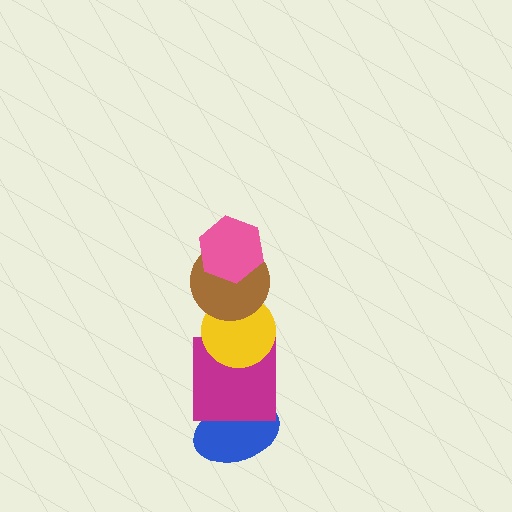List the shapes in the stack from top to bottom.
From top to bottom: the pink hexagon, the brown circle, the yellow circle, the magenta square, the blue ellipse.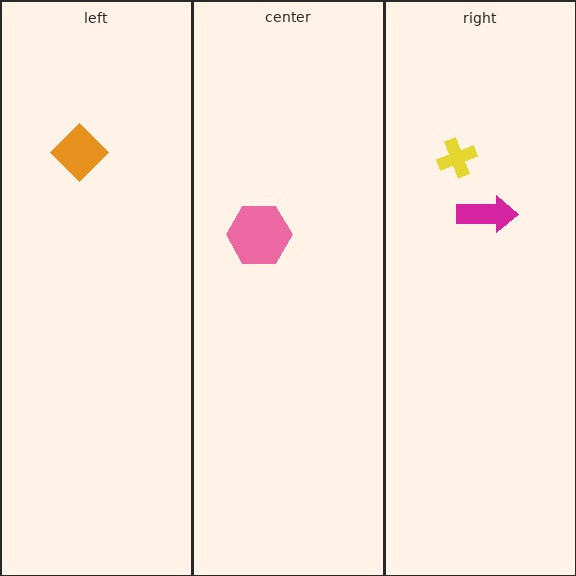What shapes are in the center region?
The pink hexagon.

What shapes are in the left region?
The orange diamond.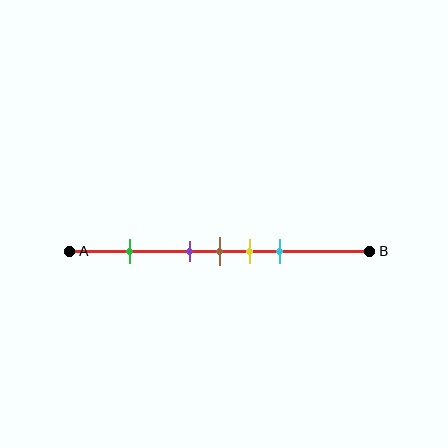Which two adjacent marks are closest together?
The purple and brown marks are the closest adjacent pair.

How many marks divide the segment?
There are 5 marks dividing the segment.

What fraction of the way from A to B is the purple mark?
The purple mark is approximately 40% (0.4) of the way from A to B.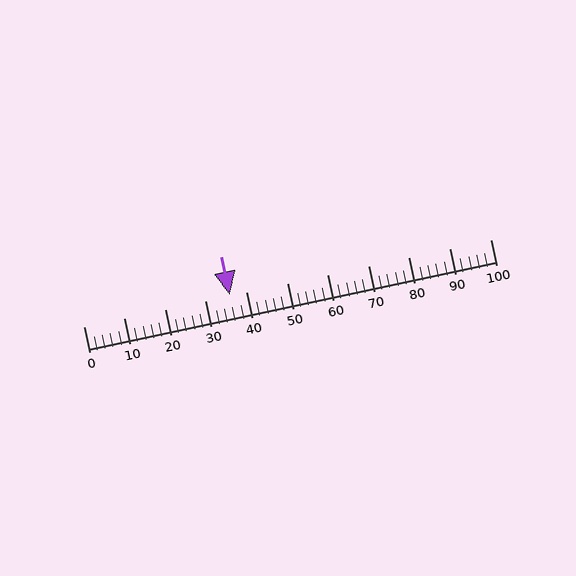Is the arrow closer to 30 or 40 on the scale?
The arrow is closer to 40.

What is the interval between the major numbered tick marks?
The major tick marks are spaced 10 units apart.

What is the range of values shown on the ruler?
The ruler shows values from 0 to 100.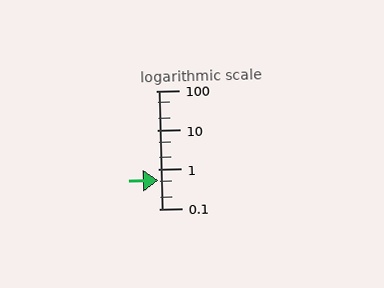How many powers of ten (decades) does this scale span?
The scale spans 3 decades, from 0.1 to 100.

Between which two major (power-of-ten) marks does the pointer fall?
The pointer is between 0.1 and 1.